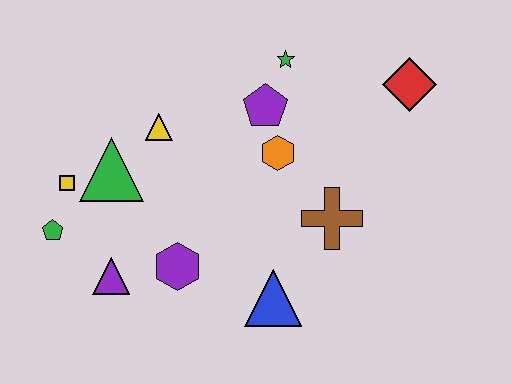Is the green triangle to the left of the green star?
Yes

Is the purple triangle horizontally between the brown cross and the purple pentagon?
No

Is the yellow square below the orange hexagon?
Yes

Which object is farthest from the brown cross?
The green pentagon is farthest from the brown cross.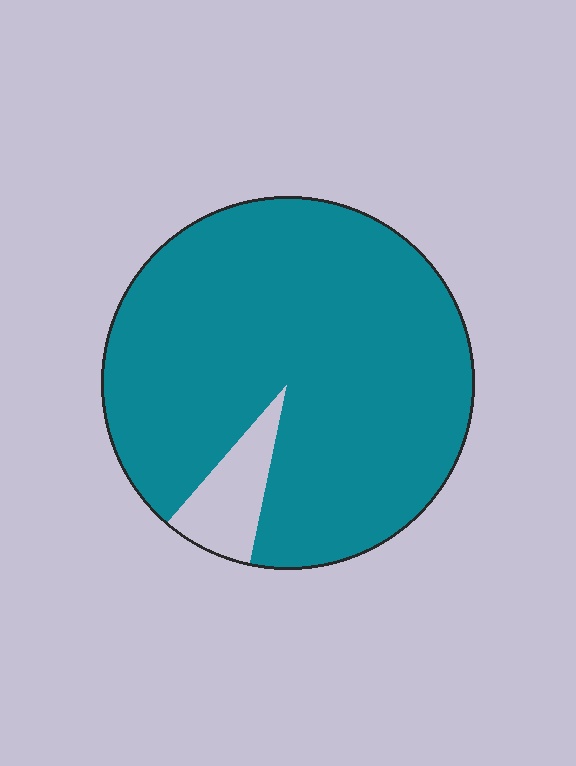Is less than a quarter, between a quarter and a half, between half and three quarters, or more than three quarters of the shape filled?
More than three quarters.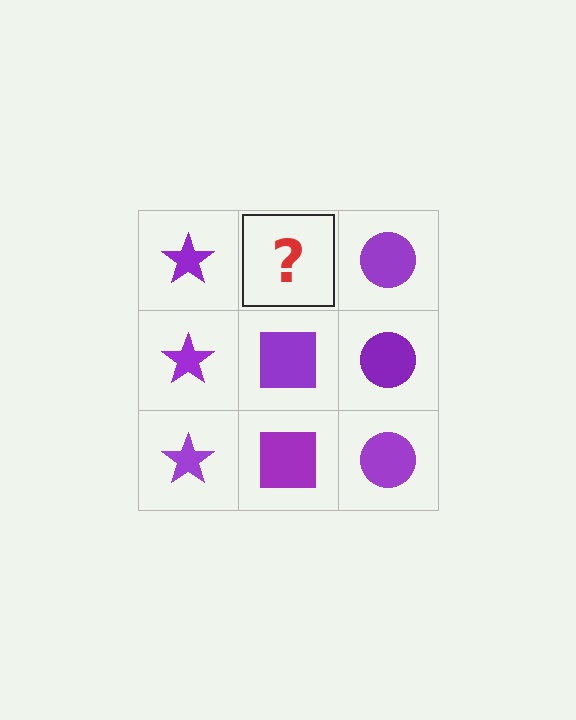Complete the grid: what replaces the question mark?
The question mark should be replaced with a purple square.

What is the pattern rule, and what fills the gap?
The rule is that each column has a consistent shape. The gap should be filled with a purple square.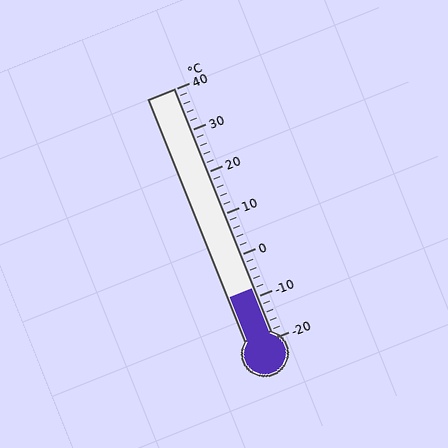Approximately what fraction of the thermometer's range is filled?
The thermometer is filled to approximately 20% of its range.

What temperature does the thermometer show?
The thermometer shows approximately -8°C.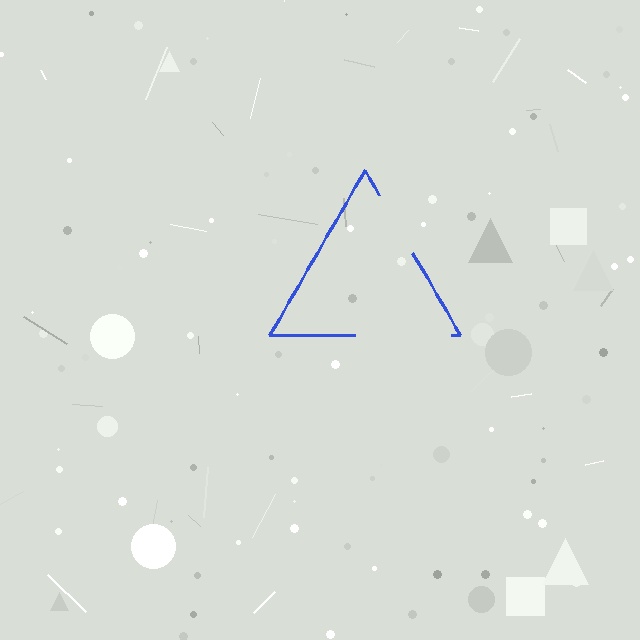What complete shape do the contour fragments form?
The contour fragments form a triangle.